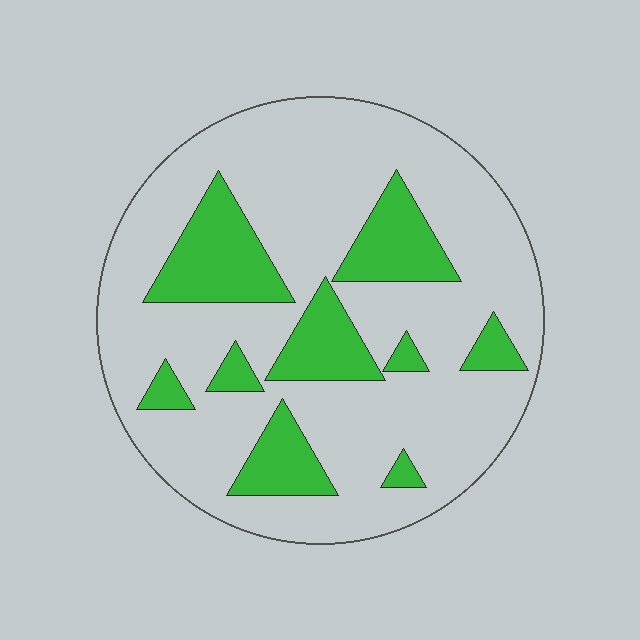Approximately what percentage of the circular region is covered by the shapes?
Approximately 25%.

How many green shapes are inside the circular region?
9.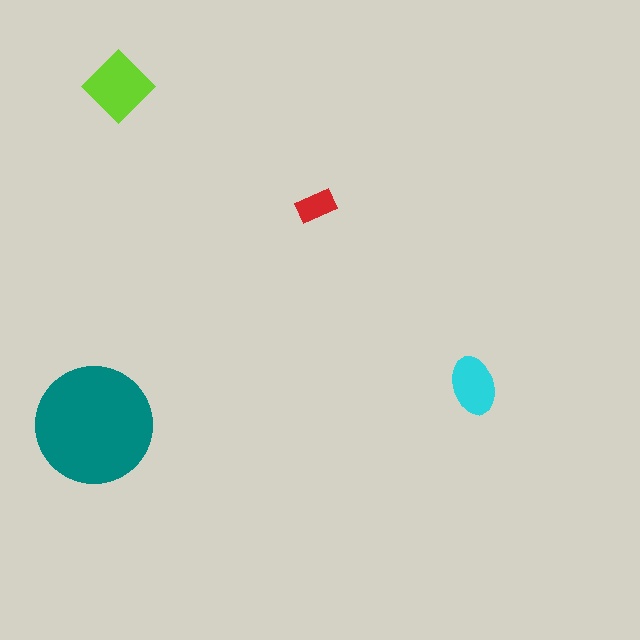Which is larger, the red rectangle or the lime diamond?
The lime diamond.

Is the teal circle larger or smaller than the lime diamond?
Larger.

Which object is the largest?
The teal circle.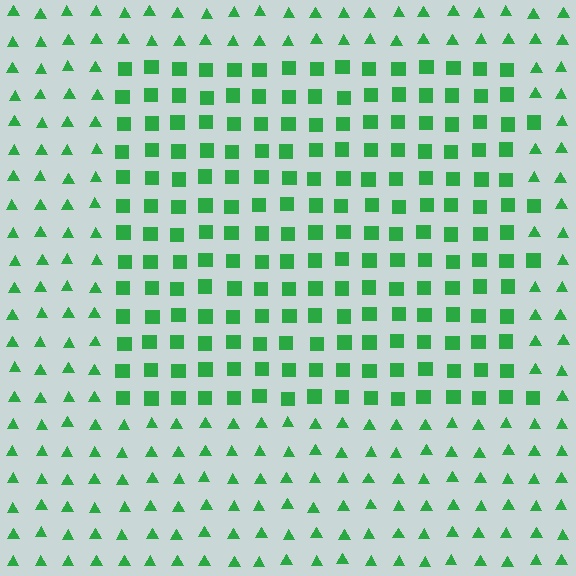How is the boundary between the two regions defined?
The boundary is defined by a change in element shape: squares inside vs. triangles outside. All elements share the same color and spacing.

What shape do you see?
I see a rectangle.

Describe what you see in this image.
The image is filled with small green elements arranged in a uniform grid. A rectangle-shaped region contains squares, while the surrounding area contains triangles. The boundary is defined purely by the change in element shape.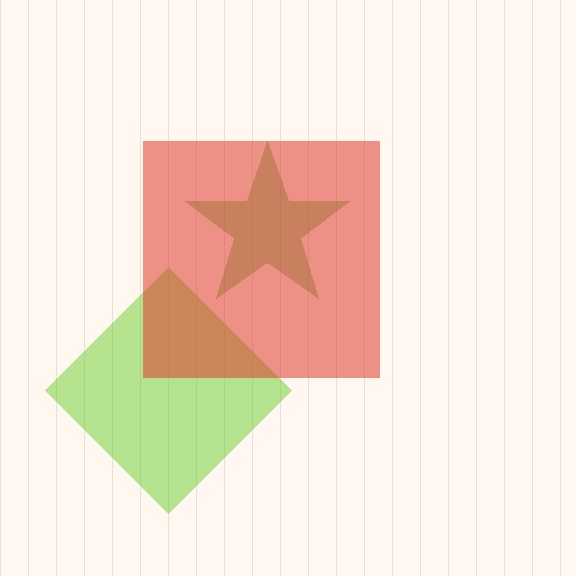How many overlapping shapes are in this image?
There are 3 overlapping shapes in the image.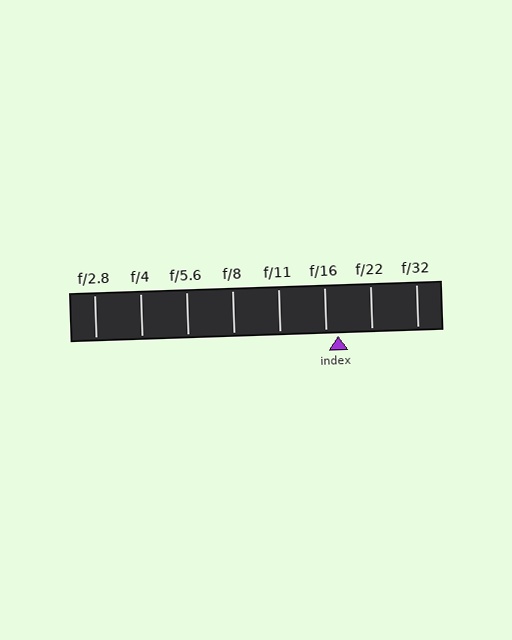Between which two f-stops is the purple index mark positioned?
The index mark is between f/16 and f/22.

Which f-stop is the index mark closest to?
The index mark is closest to f/16.